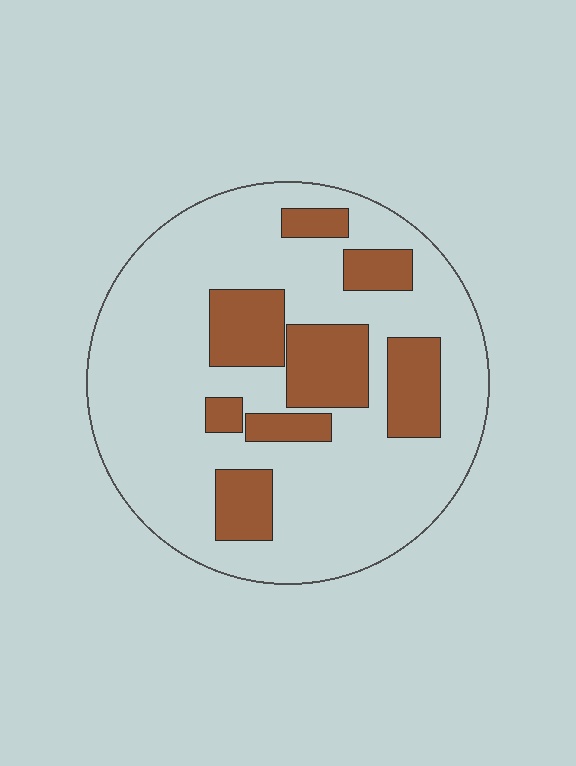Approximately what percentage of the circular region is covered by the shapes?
Approximately 25%.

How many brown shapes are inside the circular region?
8.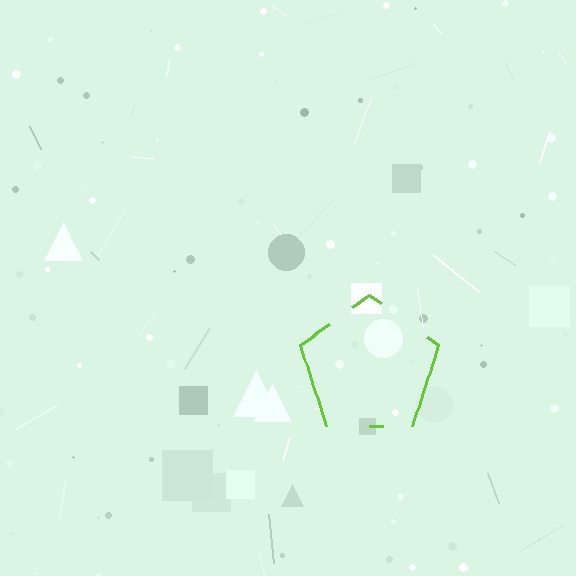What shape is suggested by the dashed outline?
The dashed outline suggests a pentagon.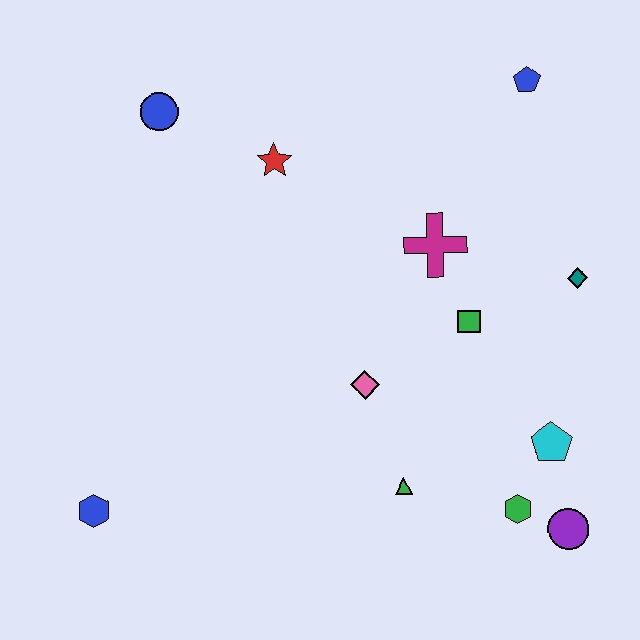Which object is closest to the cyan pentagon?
The green hexagon is closest to the cyan pentagon.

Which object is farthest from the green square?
The blue hexagon is farthest from the green square.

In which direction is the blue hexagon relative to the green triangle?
The blue hexagon is to the left of the green triangle.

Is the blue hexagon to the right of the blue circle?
No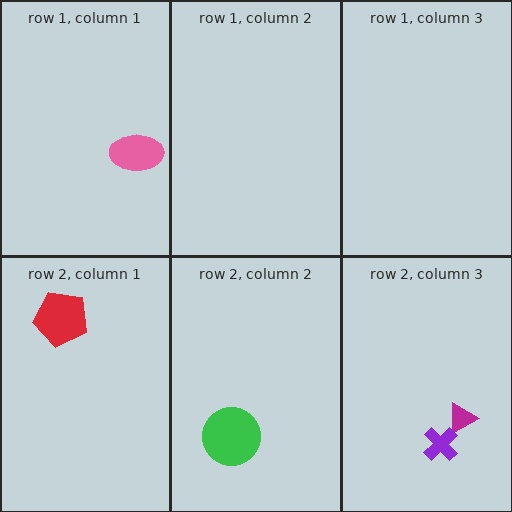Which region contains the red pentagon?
The row 2, column 1 region.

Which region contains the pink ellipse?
The row 1, column 1 region.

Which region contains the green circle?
The row 2, column 2 region.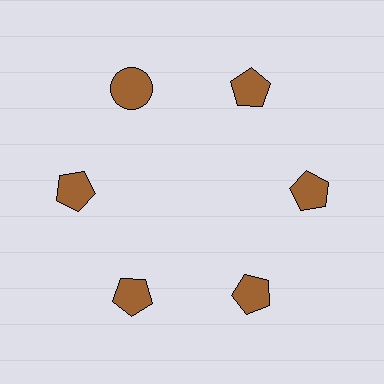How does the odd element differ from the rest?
It has a different shape: circle instead of pentagon.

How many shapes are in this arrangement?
There are 6 shapes arranged in a ring pattern.